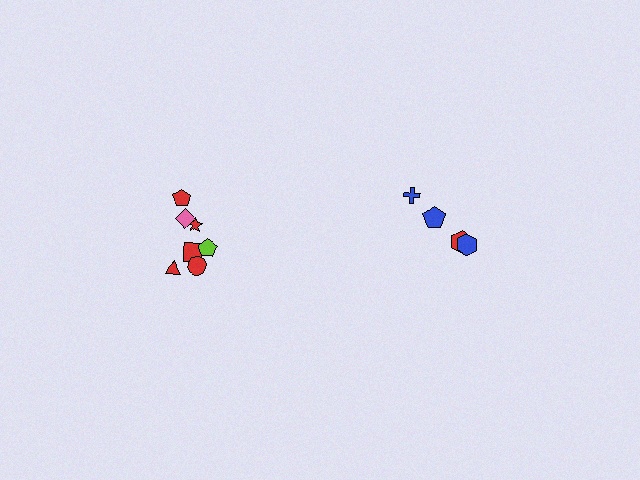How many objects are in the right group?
There are 4 objects.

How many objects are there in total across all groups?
There are 11 objects.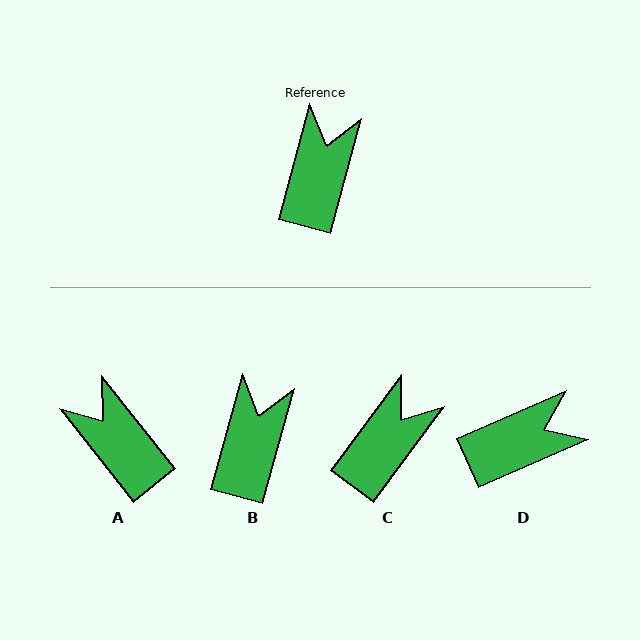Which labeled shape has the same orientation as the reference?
B.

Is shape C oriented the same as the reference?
No, it is off by about 21 degrees.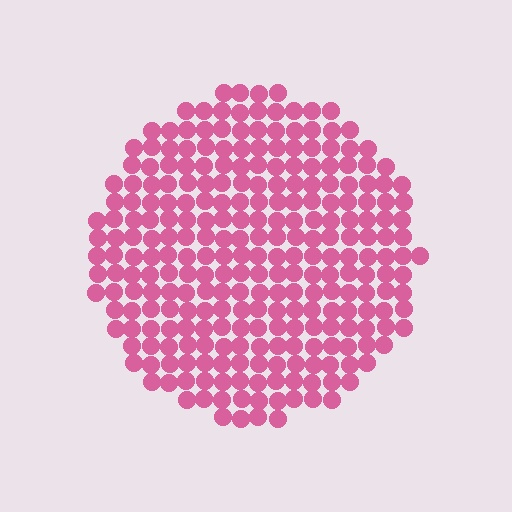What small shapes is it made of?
It is made of small circles.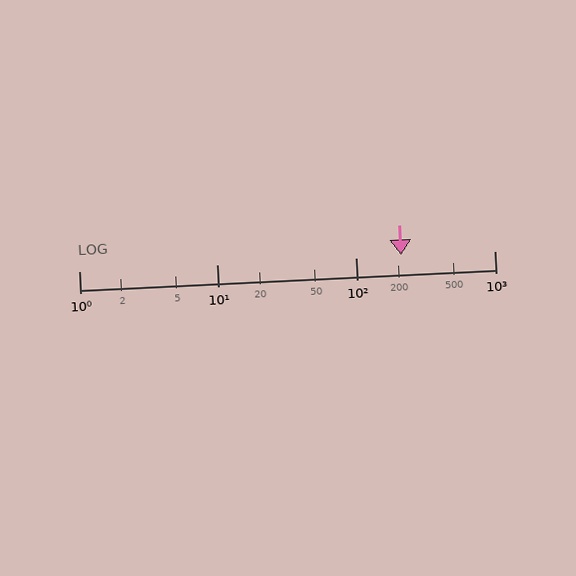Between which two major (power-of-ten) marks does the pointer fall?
The pointer is between 100 and 1000.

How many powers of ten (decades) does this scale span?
The scale spans 3 decades, from 1 to 1000.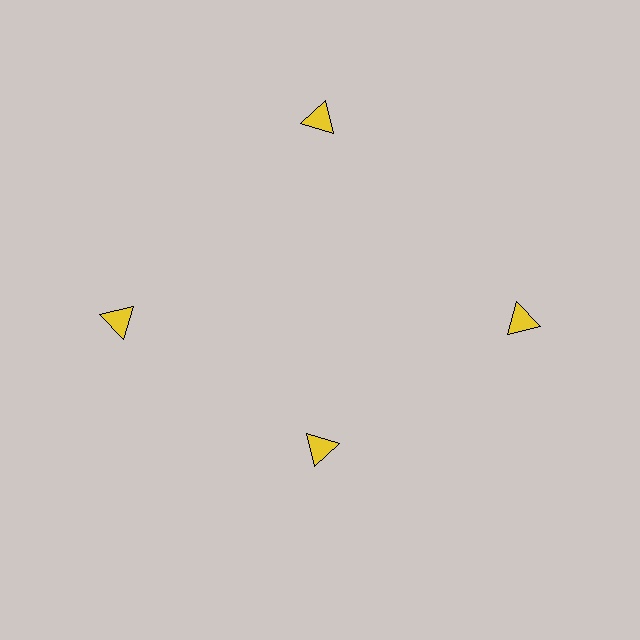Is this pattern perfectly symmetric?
No. The 4 yellow triangles are arranged in a ring, but one element near the 6 o'clock position is pulled inward toward the center, breaking the 4-fold rotational symmetry.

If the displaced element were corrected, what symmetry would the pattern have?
It would have 4-fold rotational symmetry — the pattern would map onto itself every 90 degrees.